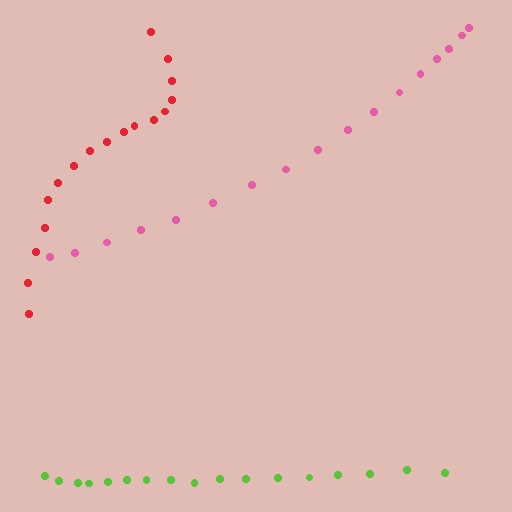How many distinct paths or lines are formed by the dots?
There are 3 distinct paths.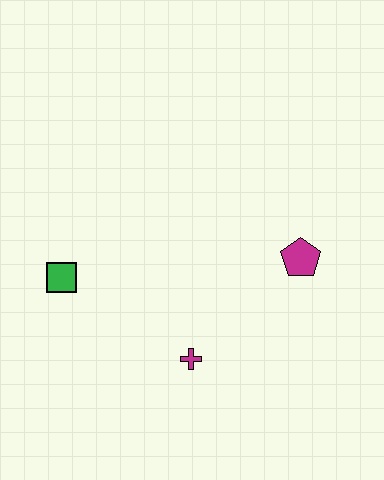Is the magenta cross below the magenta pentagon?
Yes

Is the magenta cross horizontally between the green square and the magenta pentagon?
Yes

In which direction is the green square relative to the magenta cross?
The green square is to the left of the magenta cross.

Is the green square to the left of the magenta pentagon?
Yes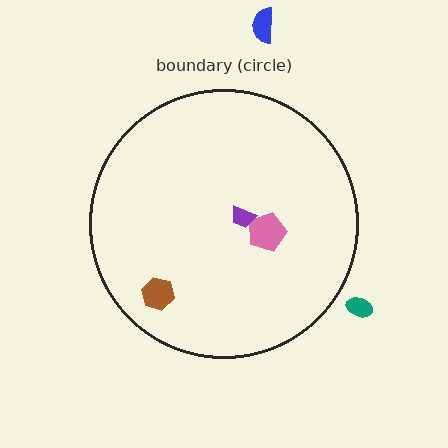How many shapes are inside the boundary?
3 inside, 2 outside.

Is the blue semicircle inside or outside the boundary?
Outside.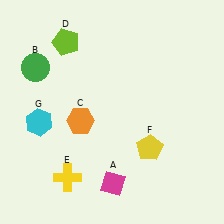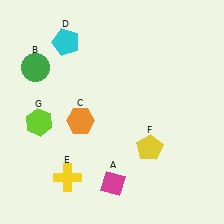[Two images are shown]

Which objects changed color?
D changed from lime to cyan. G changed from cyan to lime.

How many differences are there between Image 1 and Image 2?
There are 2 differences between the two images.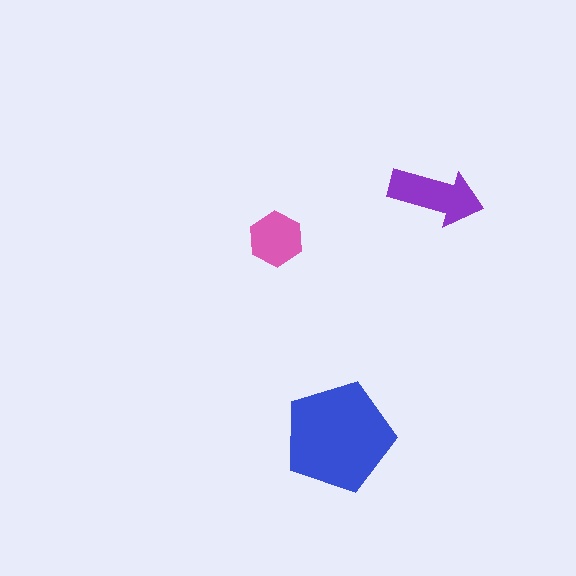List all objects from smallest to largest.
The pink hexagon, the purple arrow, the blue pentagon.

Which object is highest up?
The purple arrow is topmost.